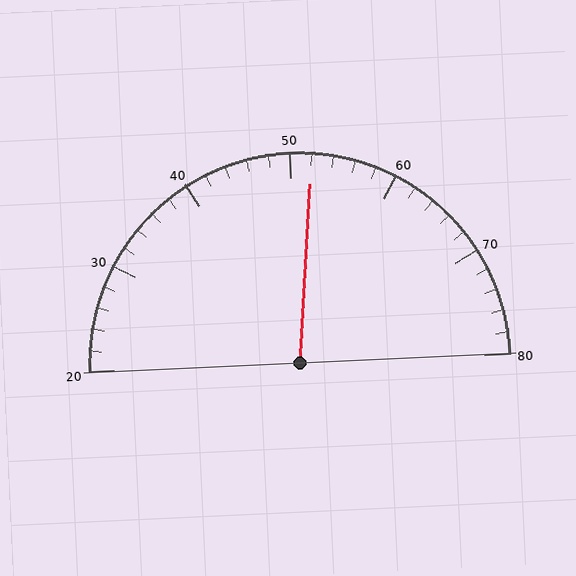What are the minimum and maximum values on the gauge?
The gauge ranges from 20 to 80.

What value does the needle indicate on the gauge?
The needle indicates approximately 52.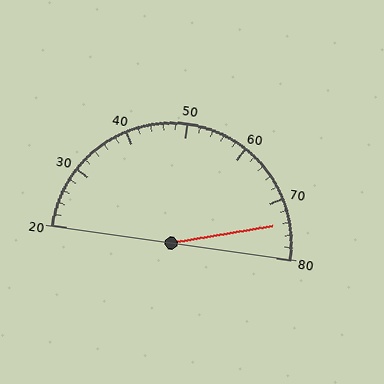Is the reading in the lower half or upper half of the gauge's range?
The reading is in the upper half of the range (20 to 80).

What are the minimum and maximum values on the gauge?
The gauge ranges from 20 to 80.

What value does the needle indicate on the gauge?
The needle indicates approximately 74.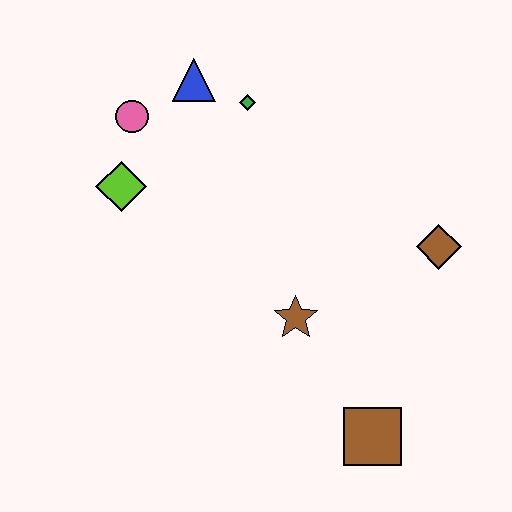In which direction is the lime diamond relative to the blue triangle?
The lime diamond is below the blue triangle.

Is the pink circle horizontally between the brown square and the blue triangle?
No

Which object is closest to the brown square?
The brown star is closest to the brown square.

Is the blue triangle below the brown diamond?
No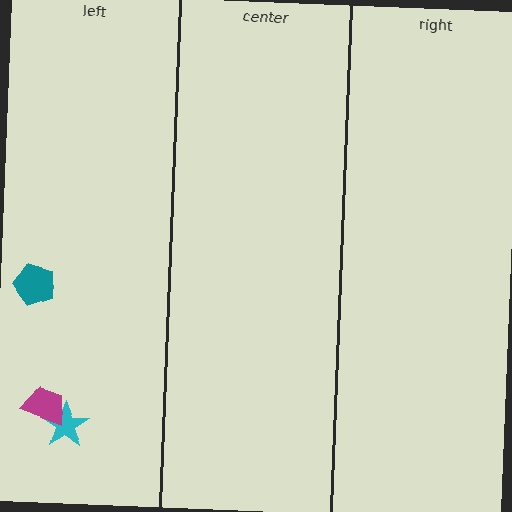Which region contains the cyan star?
The left region.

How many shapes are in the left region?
3.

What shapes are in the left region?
The teal pentagon, the cyan star, the magenta trapezoid.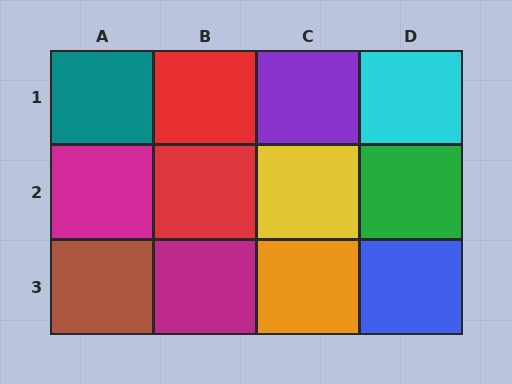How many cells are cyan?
1 cell is cyan.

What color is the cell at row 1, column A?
Teal.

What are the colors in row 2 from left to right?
Magenta, red, yellow, green.